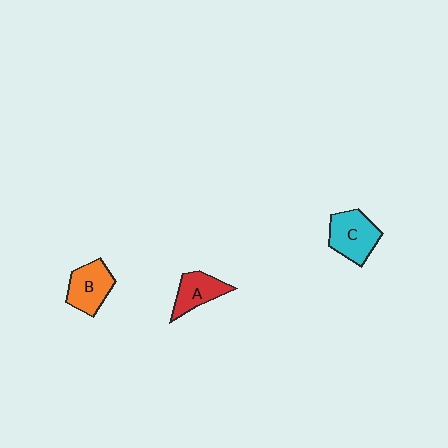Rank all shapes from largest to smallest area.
From largest to smallest: C (cyan), B (orange), A (red).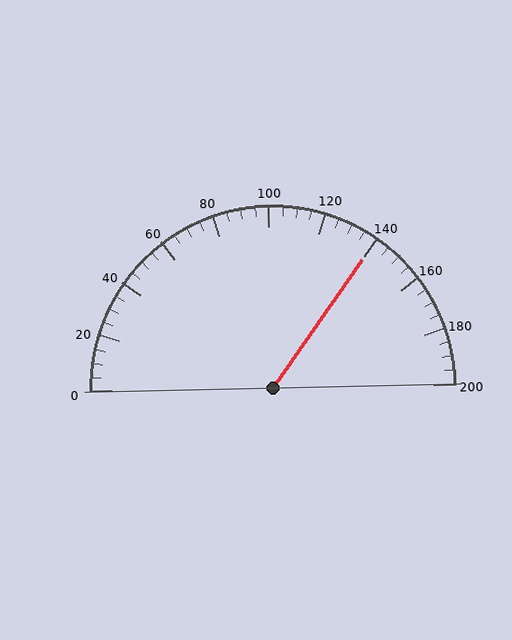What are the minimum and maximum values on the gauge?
The gauge ranges from 0 to 200.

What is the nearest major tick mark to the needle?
The nearest major tick mark is 140.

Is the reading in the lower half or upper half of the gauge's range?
The reading is in the upper half of the range (0 to 200).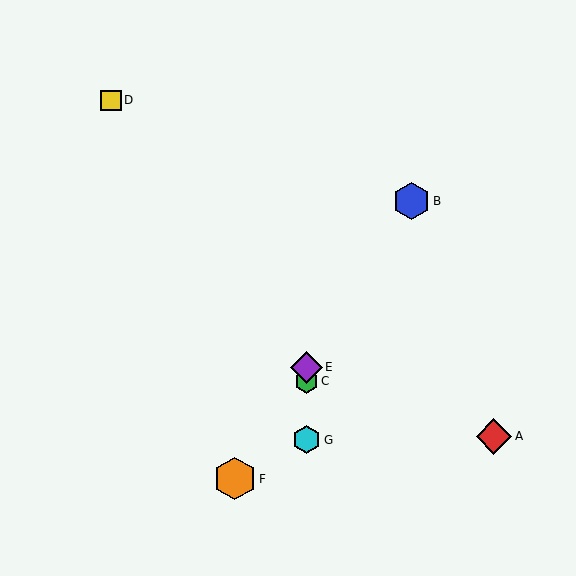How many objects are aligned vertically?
3 objects (C, E, G) are aligned vertically.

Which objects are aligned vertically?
Objects C, E, G are aligned vertically.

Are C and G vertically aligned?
Yes, both are at x≈307.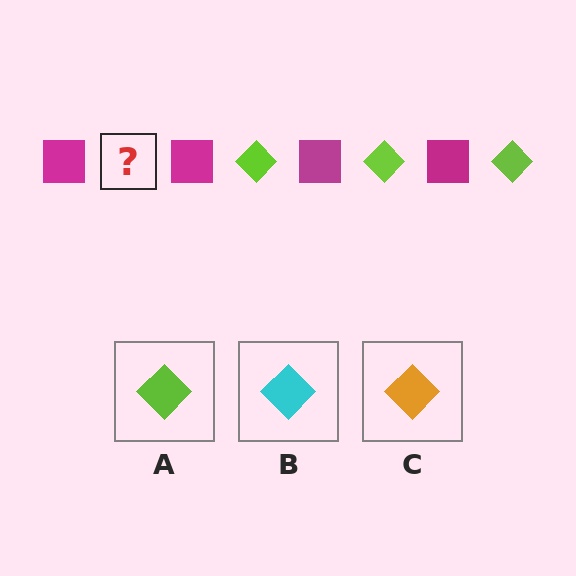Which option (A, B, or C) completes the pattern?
A.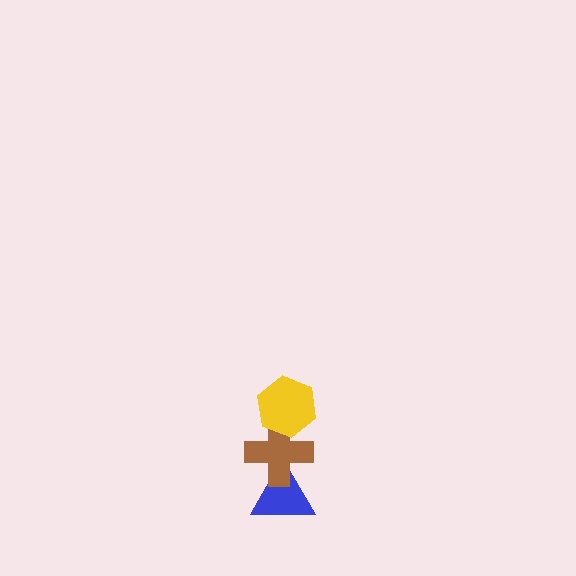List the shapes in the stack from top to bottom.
From top to bottom: the yellow hexagon, the brown cross, the blue triangle.